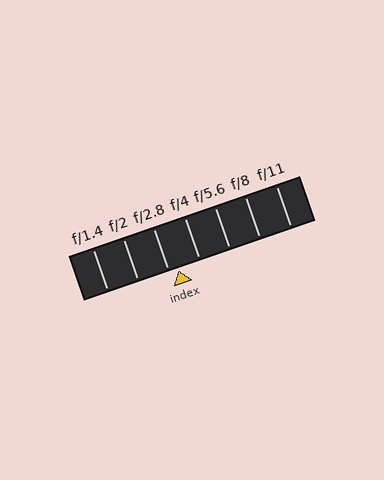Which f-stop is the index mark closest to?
The index mark is closest to f/2.8.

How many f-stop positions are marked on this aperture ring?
There are 7 f-stop positions marked.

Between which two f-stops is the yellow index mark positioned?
The index mark is between f/2.8 and f/4.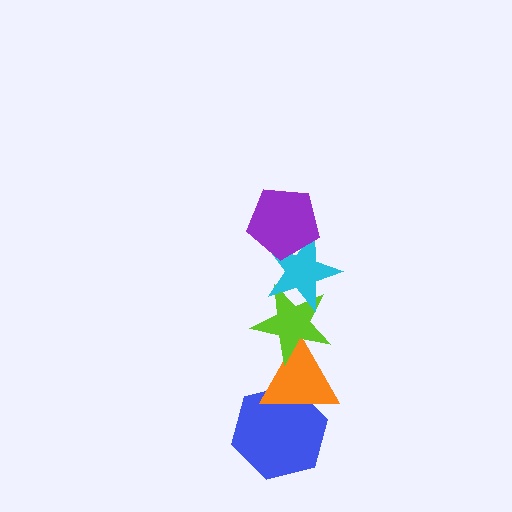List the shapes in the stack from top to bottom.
From top to bottom: the purple pentagon, the cyan star, the lime star, the orange triangle, the blue hexagon.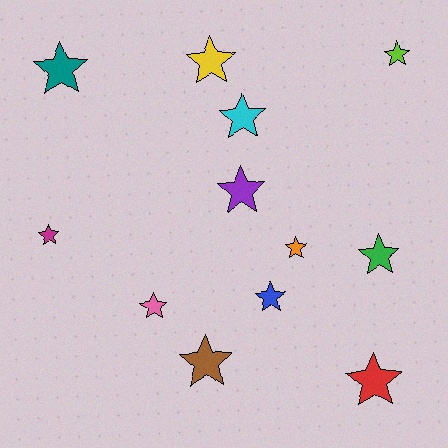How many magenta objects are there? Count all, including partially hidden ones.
There is 1 magenta object.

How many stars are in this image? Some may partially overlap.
There are 12 stars.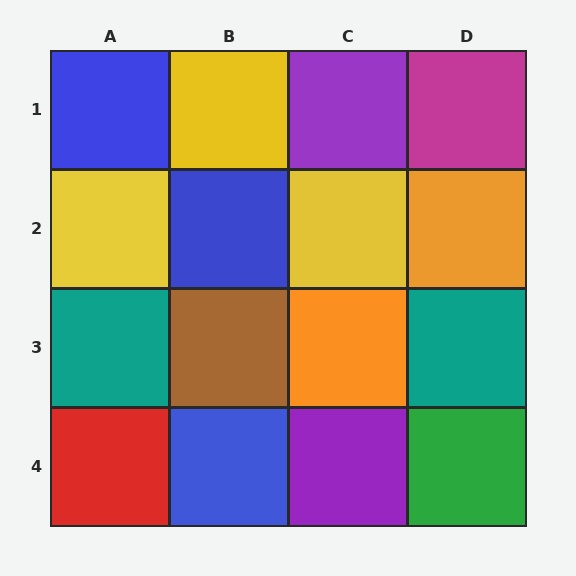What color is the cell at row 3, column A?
Teal.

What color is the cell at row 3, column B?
Brown.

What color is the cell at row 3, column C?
Orange.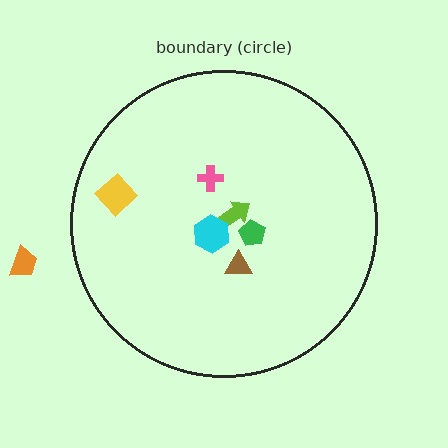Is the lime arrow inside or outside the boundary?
Inside.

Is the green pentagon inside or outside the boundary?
Inside.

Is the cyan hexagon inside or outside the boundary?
Inside.